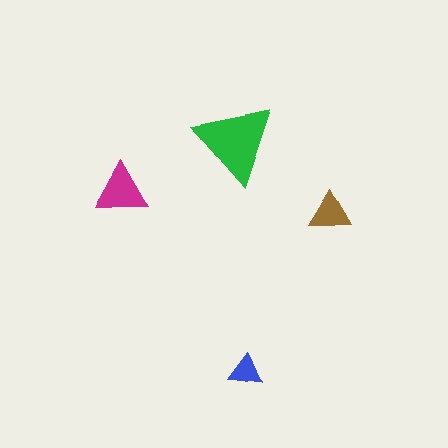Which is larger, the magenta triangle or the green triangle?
The green one.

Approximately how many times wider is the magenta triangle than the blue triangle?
About 1.5 times wider.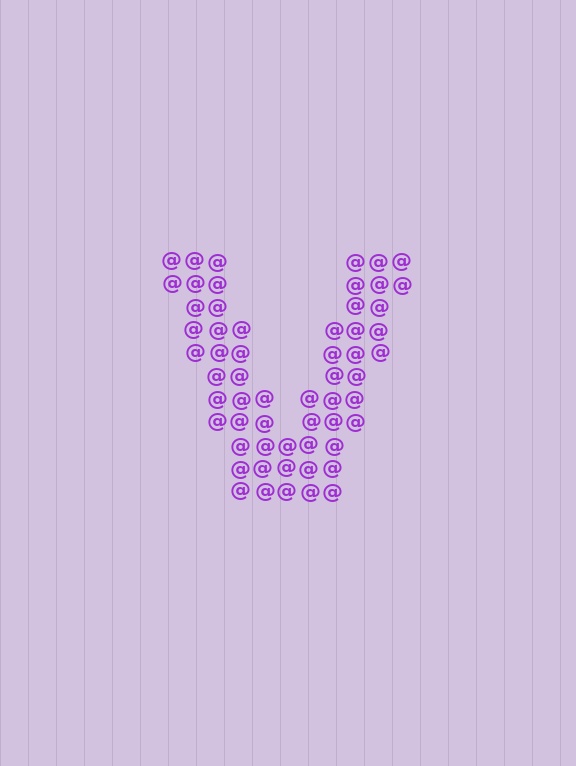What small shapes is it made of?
It is made of small at signs.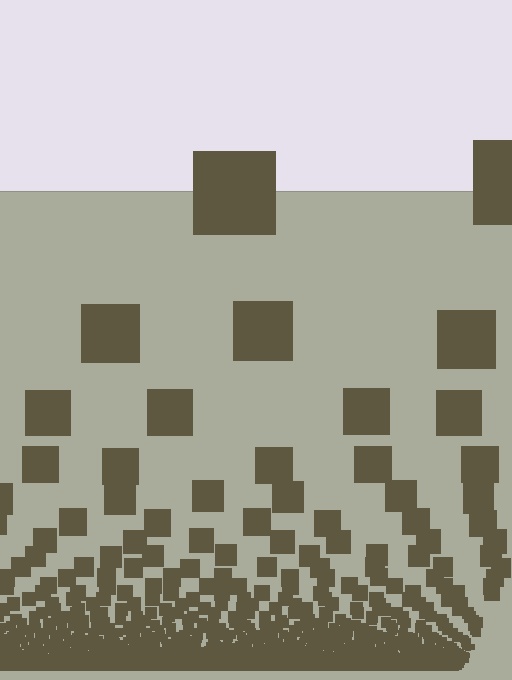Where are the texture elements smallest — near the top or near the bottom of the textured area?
Near the bottom.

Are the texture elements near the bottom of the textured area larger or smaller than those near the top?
Smaller. The gradient is inverted — elements near the bottom are smaller and denser.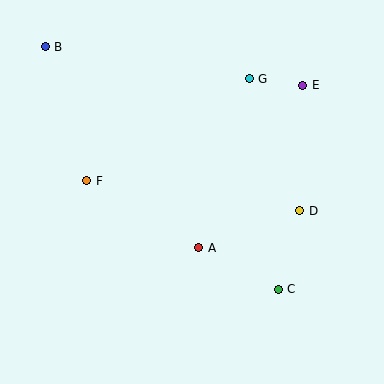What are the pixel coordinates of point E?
Point E is at (303, 85).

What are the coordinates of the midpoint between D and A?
The midpoint between D and A is at (249, 229).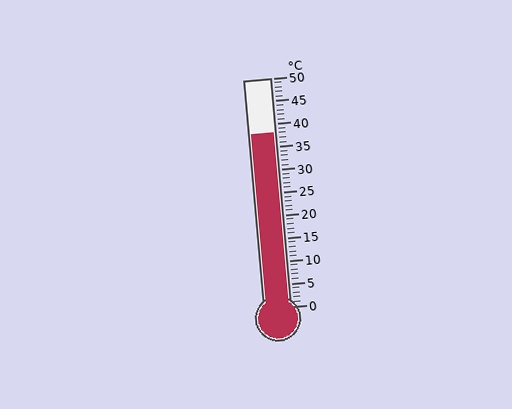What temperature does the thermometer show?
The thermometer shows approximately 38°C.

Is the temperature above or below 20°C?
The temperature is above 20°C.